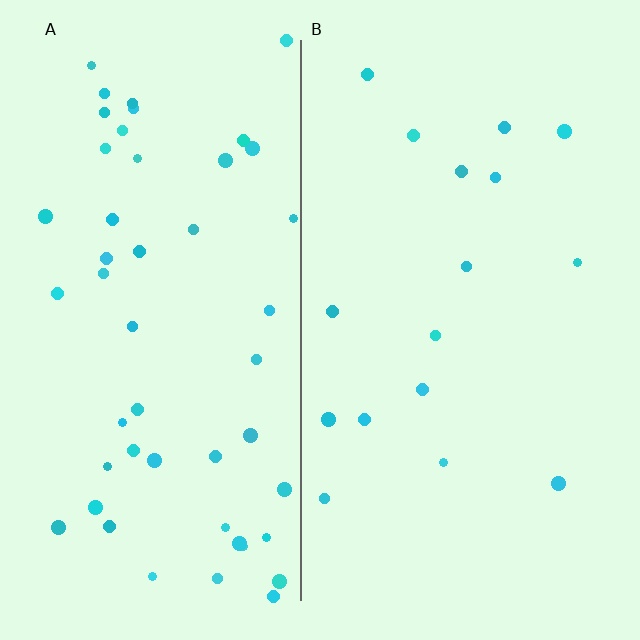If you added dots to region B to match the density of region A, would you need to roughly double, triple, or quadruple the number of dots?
Approximately triple.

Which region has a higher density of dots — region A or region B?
A (the left).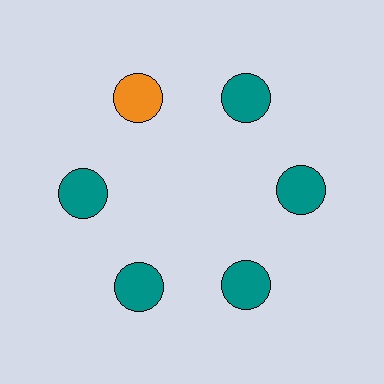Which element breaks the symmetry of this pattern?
The orange circle at roughly the 11 o'clock position breaks the symmetry. All other shapes are teal circles.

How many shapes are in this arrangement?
There are 6 shapes arranged in a ring pattern.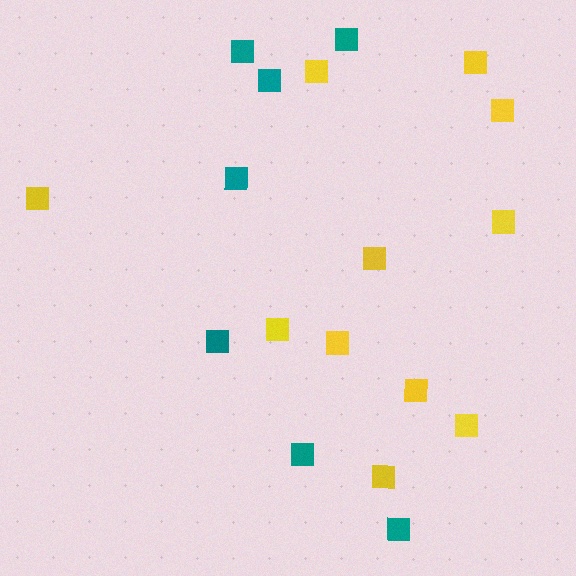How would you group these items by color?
There are 2 groups: one group of yellow squares (11) and one group of teal squares (7).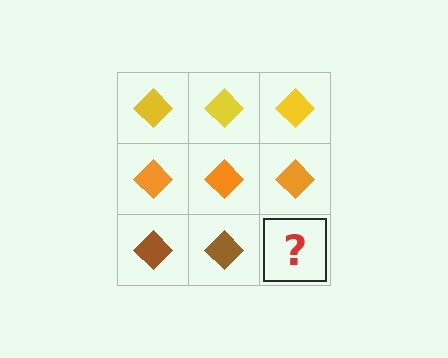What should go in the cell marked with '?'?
The missing cell should contain a brown diamond.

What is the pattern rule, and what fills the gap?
The rule is that each row has a consistent color. The gap should be filled with a brown diamond.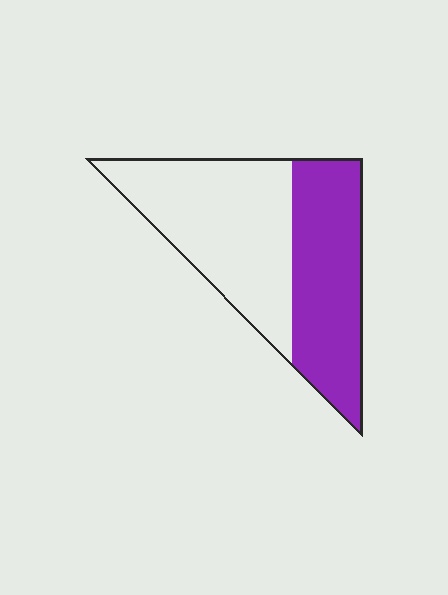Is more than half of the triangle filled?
No.